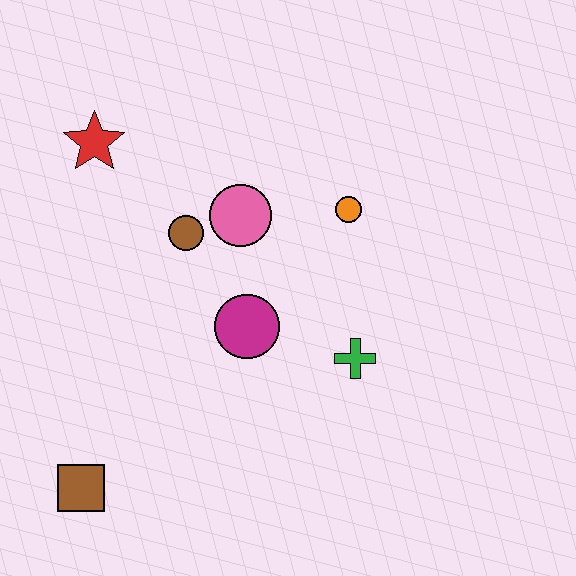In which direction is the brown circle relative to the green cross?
The brown circle is to the left of the green cross.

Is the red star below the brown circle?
No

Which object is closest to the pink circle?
The brown circle is closest to the pink circle.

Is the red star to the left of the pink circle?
Yes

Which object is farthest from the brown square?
The orange circle is farthest from the brown square.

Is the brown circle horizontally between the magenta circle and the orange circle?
No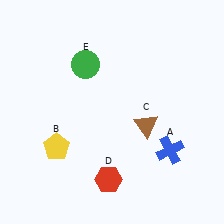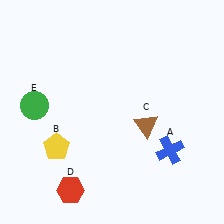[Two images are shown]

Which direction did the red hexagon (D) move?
The red hexagon (D) moved left.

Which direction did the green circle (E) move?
The green circle (E) moved left.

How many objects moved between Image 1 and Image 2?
2 objects moved between the two images.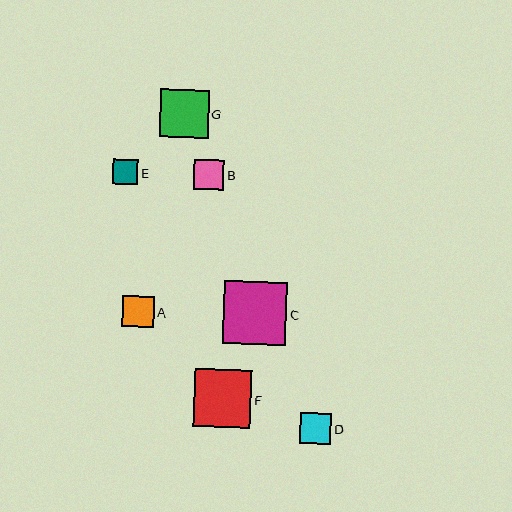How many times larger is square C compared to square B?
Square C is approximately 2.1 times the size of square B.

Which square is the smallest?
Square E is the smallest with a size of approximately 25 pixels.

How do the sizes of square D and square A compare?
Square D and square A are approximately the same size.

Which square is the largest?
Square C is the largest with a size of approximately 63 pixels.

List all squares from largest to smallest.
From largest to smallest: C, F, G, D, A, B, E.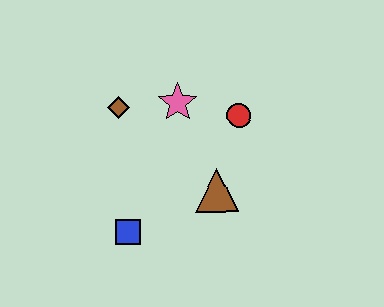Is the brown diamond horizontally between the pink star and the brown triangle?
No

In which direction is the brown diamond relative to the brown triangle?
The brown diamond is to the left of the brown triangle.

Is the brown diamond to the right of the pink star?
No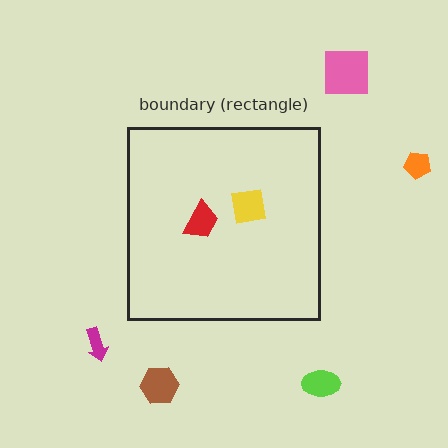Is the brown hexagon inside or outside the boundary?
Outside.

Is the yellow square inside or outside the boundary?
Inside.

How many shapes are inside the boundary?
2 inside, 5 outside.